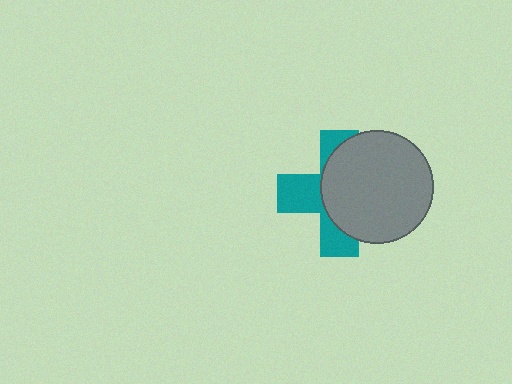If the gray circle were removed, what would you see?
You would see the complete teal cross.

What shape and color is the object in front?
The object in front is a gray circle.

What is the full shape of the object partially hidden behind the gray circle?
The partially hidden object is a teal cross.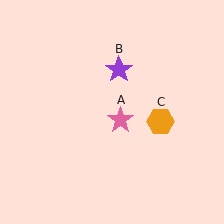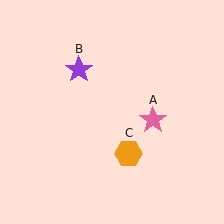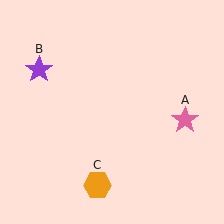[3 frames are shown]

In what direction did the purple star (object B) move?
The purple star (object B) moved left.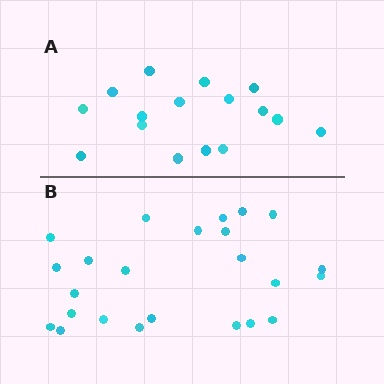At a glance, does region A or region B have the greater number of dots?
Region B (the bottom region) has more dots.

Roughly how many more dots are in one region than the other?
Region B has roughly 8 or so more dots than region A.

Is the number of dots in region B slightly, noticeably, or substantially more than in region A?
Region B has substantially more. The ratio is roughly 1.5 to 1.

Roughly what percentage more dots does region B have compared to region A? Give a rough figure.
About 50% more.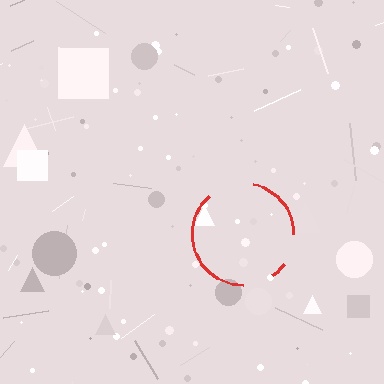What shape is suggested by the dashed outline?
The dashed outline suggests a circle.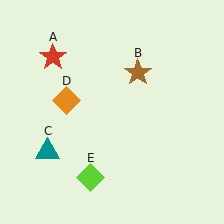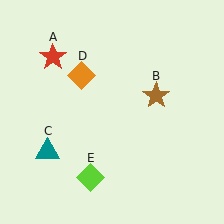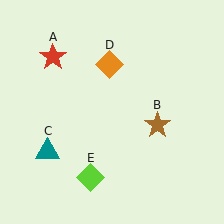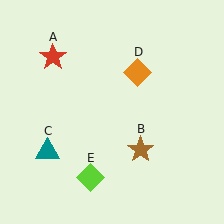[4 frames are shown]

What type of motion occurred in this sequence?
The brown star (object B), orange diamond (object D) rotated clockwise around the center of the scene.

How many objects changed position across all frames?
2 objects changed position: brown star (object B), orange diamond (object D).